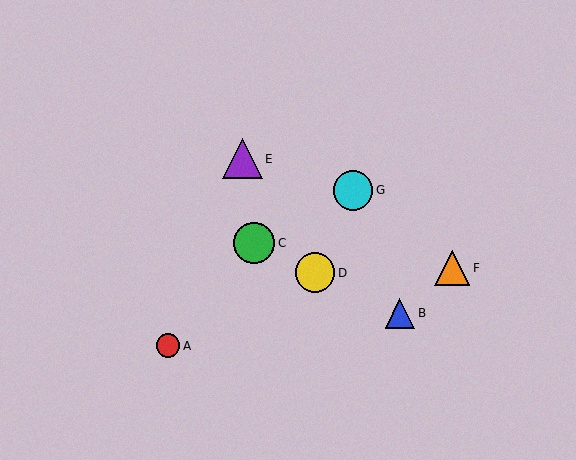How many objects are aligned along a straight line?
3 objects (B, C, D) are aligned along a straight line.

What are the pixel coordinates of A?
Object A is at (168, 346).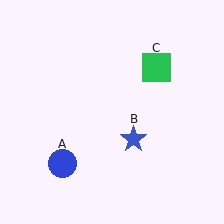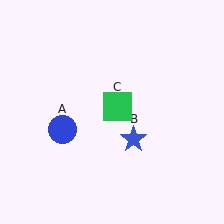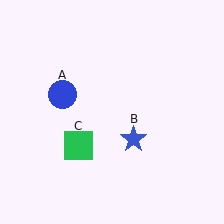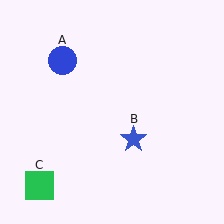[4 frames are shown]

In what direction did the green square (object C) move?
The green square (object C) moved down and to the left.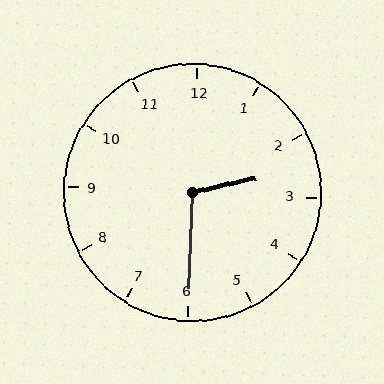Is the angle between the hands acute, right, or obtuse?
It is obtuse.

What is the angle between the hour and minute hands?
Approximately 105 degrees.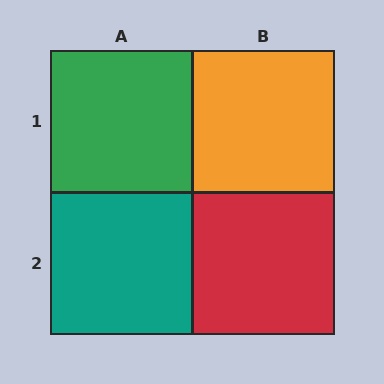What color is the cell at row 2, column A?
Teal.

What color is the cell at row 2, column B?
Red.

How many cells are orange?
1 cell is orange.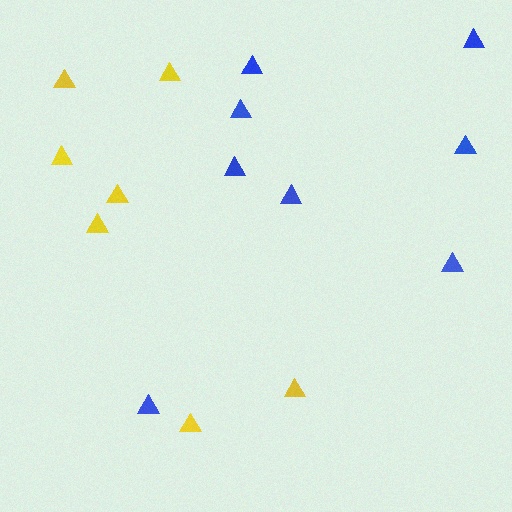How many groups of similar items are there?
There are 2 groups: one group of blue triangles (8) and one group of yellow triangles (7).